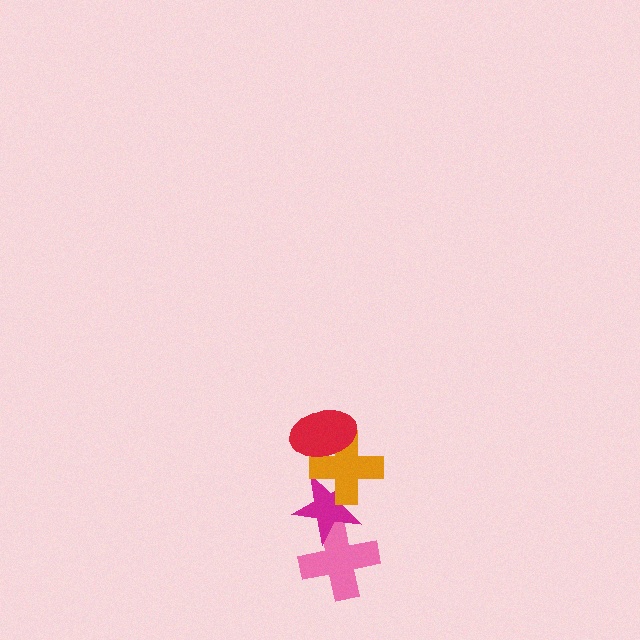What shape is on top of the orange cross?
The red ellipse is on top of the orange cross.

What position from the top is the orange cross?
The orange cross is 2nd from the top.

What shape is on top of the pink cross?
The magenta star is on top of the pink cross.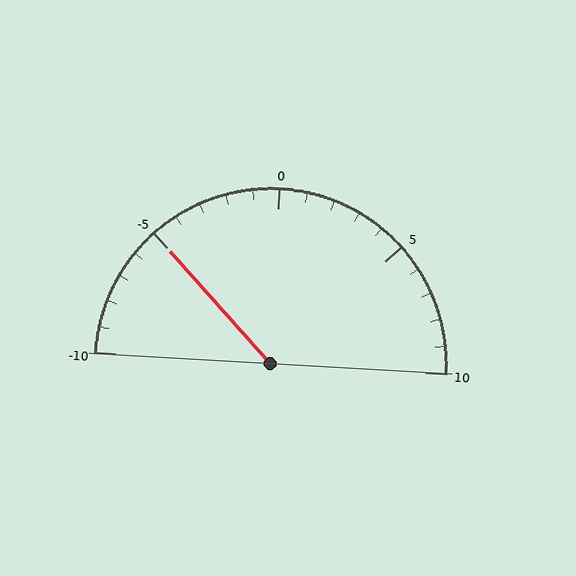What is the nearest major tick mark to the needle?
The nearest major tick mark is -5.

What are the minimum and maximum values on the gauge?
The gauge ranges from -10 to 10.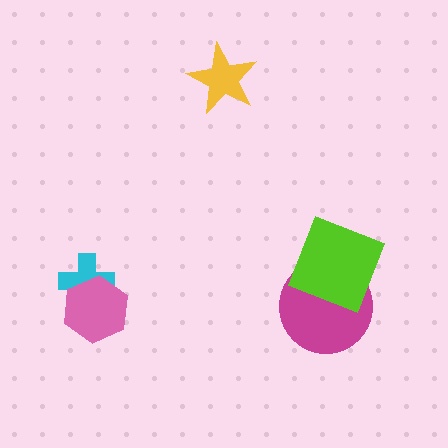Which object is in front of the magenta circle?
The lime square is in front of the magenta circle.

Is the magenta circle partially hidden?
Yes, it is partially covered by another shape.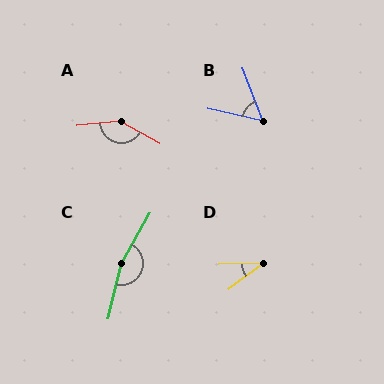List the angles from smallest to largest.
D (35°), B (56°), A (146°), C (164°).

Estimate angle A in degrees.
Approximately 146 degrees.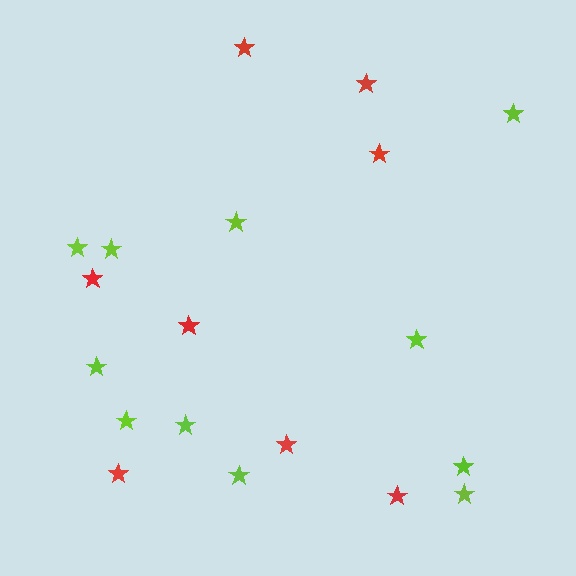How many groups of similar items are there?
There are 2 groups: one group of red stars (8) and one group of lime stars (11).